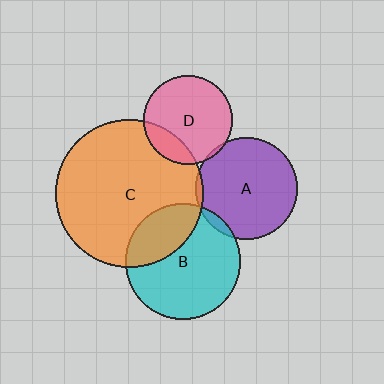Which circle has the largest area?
Circle C (orange).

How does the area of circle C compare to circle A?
Approximately 2.1 times.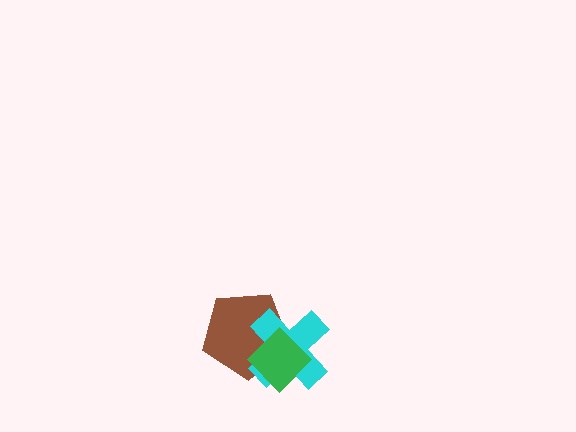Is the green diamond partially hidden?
No, no other shape covers it.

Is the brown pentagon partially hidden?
Yes, it is partially covered by another shape.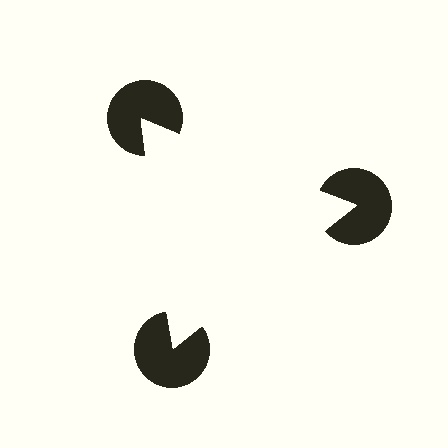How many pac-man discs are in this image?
There are 3 — one at each vertex of the illusory triangle.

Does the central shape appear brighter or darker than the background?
It typically appears slightly brighter than the background, even though no actual brightness change is drawn.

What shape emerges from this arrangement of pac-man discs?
An illusory triangle — its edges are inferred from the aligned wedge cuts in the pac-man discs, not physically drawn.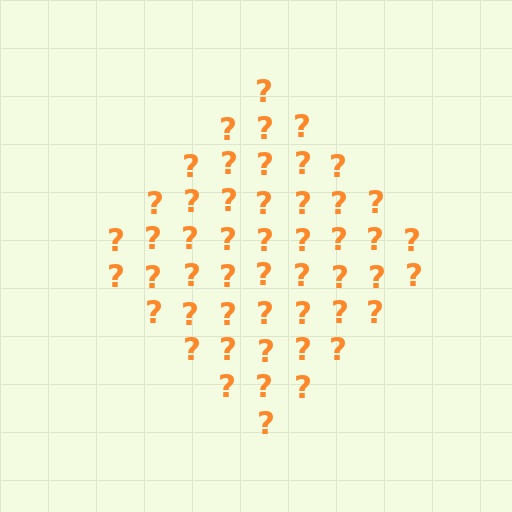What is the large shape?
The large shape is a diamond.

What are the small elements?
The small elements are question marks.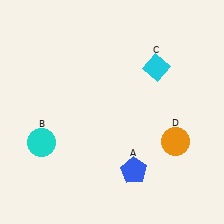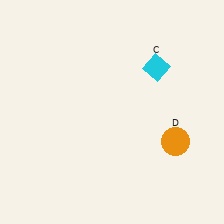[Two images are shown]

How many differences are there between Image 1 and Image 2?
There are 2 differences between the two images.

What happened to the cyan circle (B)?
The cyan circle (B) was removed in Image 2. It was in the bottom-left area of Image 1.